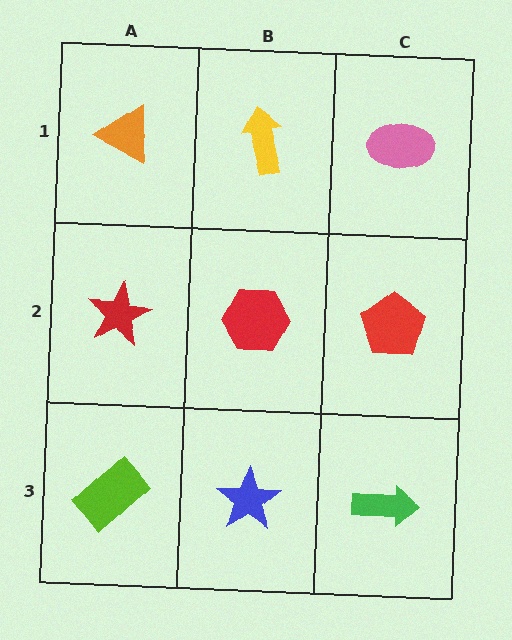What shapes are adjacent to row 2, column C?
A pink ellipse (row 1, column C), a green arrow (row 3, column C), a red hexagon (row 2, column B).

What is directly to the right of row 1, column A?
A yellow arrow.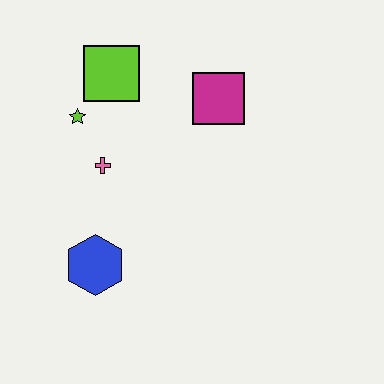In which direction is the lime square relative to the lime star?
The lime square is above the lime star.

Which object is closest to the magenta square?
The lime square is closest to the magenta square.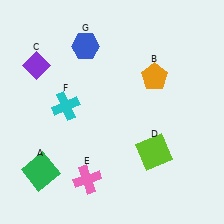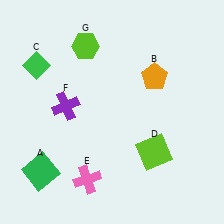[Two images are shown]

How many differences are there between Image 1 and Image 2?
There are 3 differences between the two images.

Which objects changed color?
C changed from purple to green. F changed from cyan to purple. G changed from blue to lime.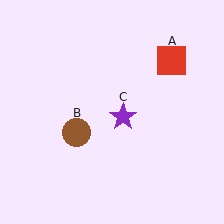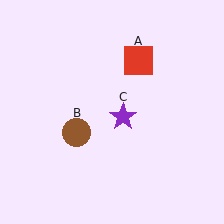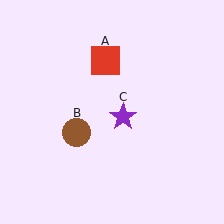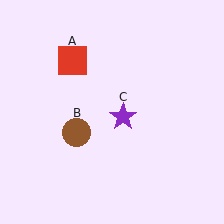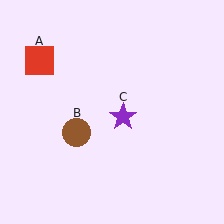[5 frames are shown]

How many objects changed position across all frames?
1 object changed position: red square (object A).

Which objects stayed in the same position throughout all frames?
Brown circle (object B) and purple star (object C) remained stationary.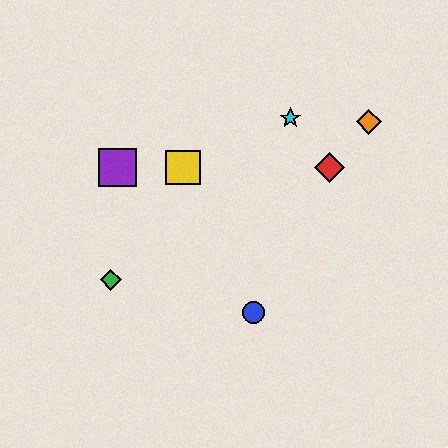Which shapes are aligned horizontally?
The red diamond, the yellow square, the purple square are aligned horizontally.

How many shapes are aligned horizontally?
3 shapes (the red diamond, the yellow square, the purple square) are aligned horizontally.